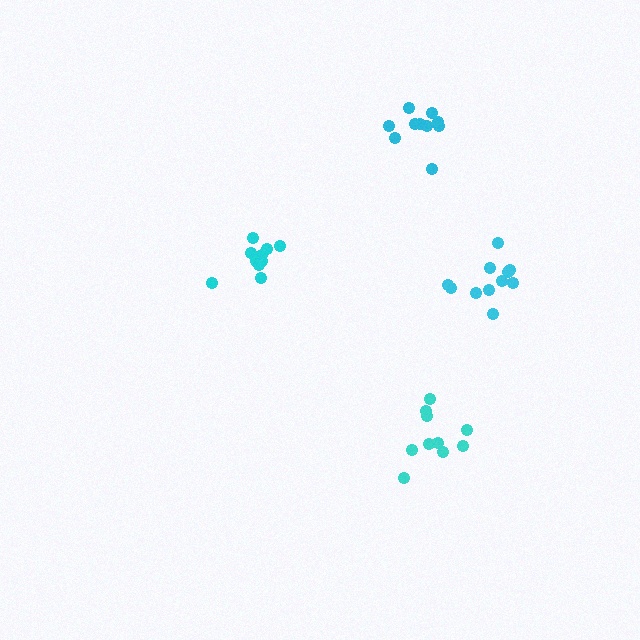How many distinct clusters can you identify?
There are 4 distinct clusters.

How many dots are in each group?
Group 1: 10 dots, Group 2: 10 dots, Group 3: 11 dots, Group 4: 10 dots (41 total).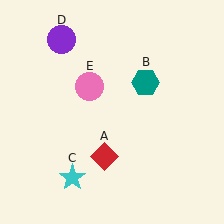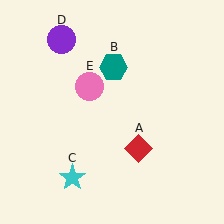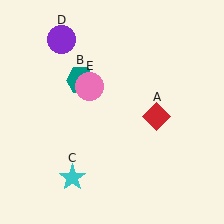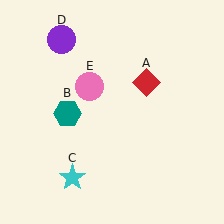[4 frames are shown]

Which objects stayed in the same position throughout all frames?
Cyan star (object C) and purple circle (object D) and pink circle (object E) remained stationary.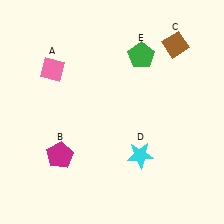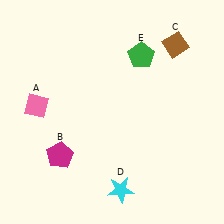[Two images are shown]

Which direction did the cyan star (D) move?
The cyan star (D) moved down.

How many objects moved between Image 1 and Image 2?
2 objects moved between the two images.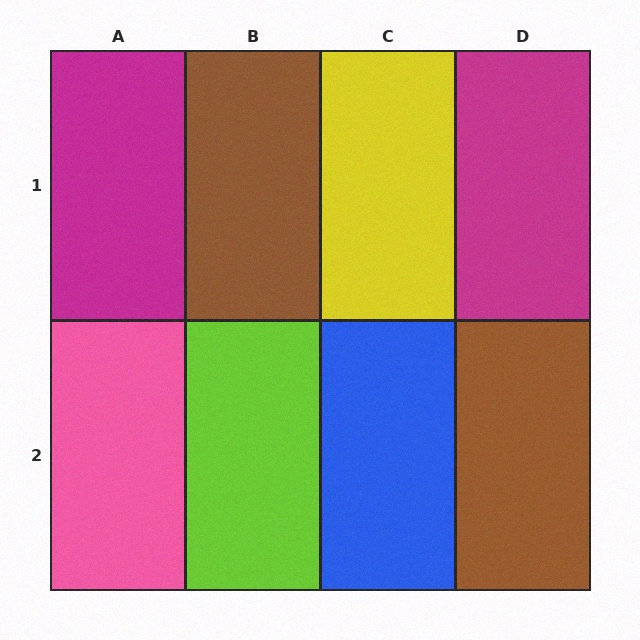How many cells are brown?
2 cells are brown.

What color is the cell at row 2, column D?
Brown.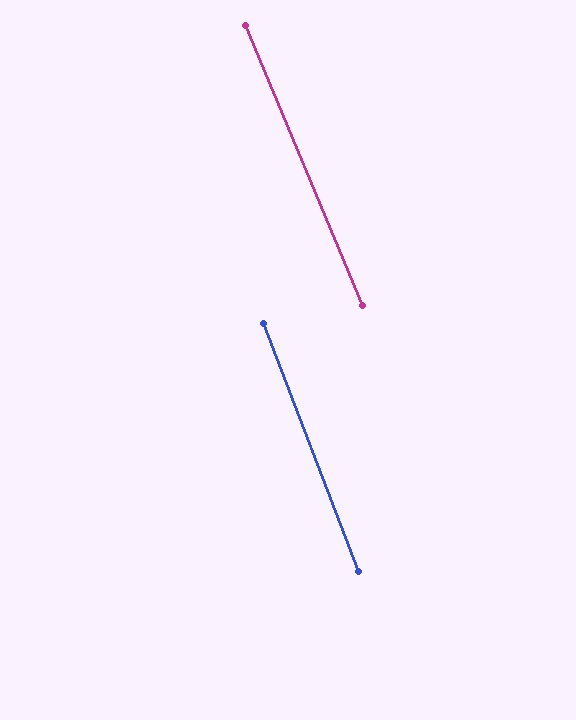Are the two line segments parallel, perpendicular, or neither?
Parallel — their directions differ by only 1.8°.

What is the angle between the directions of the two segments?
Approximately 2 degrees.